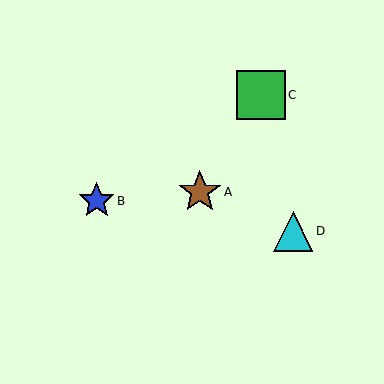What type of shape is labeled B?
Shape B is a blue star.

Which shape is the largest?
The green square (labeled C) is the largest.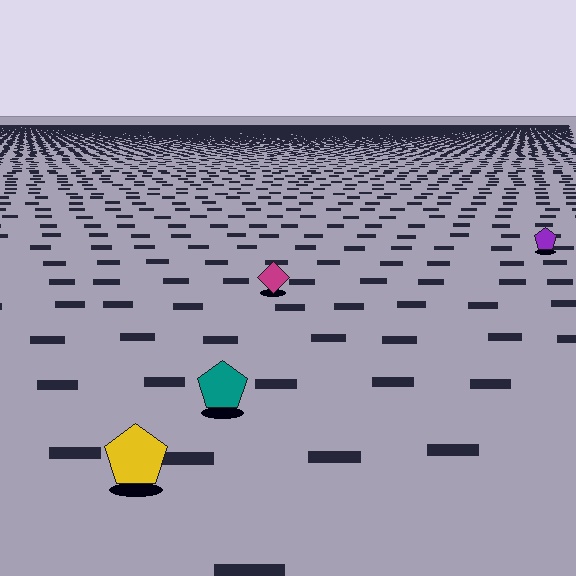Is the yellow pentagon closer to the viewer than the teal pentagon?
Yes. The yellow pentagon is closer — you can tell from the texture gradient: the ground texture is coarser near it.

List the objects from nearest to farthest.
From nearest to farthest: the yellow pentagon, the teal pentagon, the magenta diamond, the purple pentagon.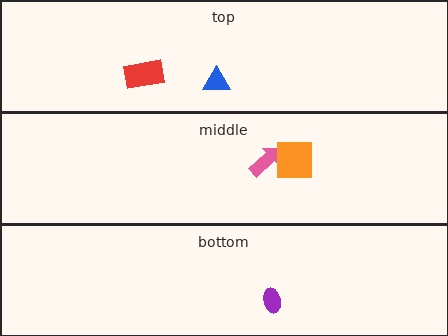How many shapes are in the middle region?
2.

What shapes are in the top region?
The blue triangle, the red rectangle.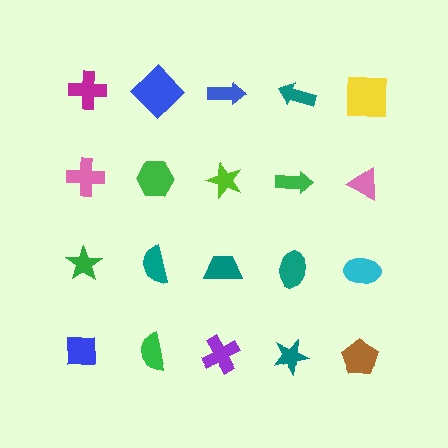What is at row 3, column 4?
A teal ellipse.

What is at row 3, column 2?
A teal semicircle.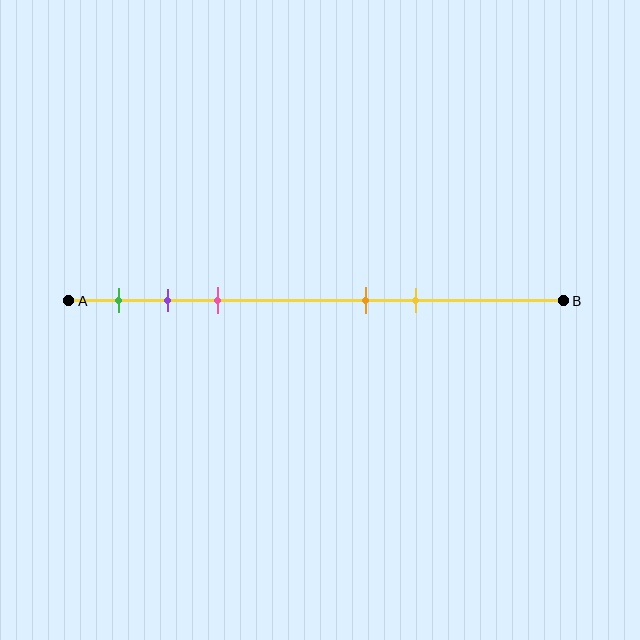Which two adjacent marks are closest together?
The purple and pink marks are the closest adjacent pair.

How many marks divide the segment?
There are 5 marks dividing the segment.